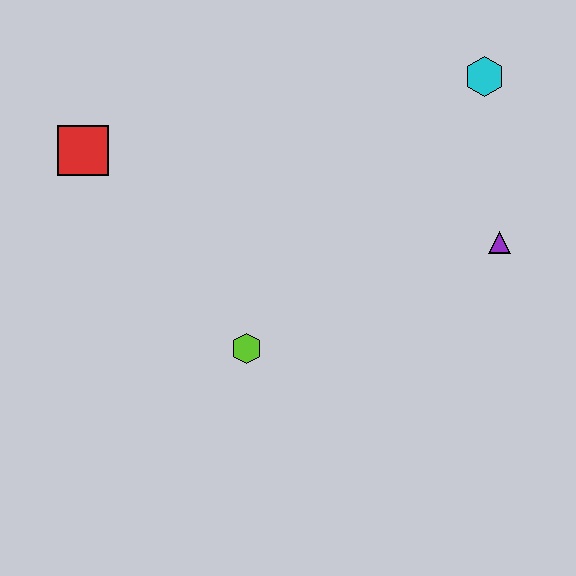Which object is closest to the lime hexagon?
The red square is closest to the lime hexagon.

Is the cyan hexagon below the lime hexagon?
No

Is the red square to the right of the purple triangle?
No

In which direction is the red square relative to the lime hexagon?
The red square is above the lime hexagon.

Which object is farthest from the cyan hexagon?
The red square is farthest from the cyan hexagon.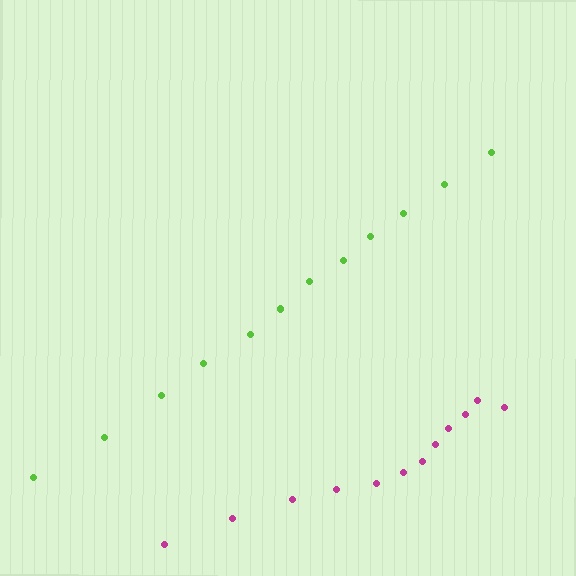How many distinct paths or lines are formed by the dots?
There are 2 distinct paths.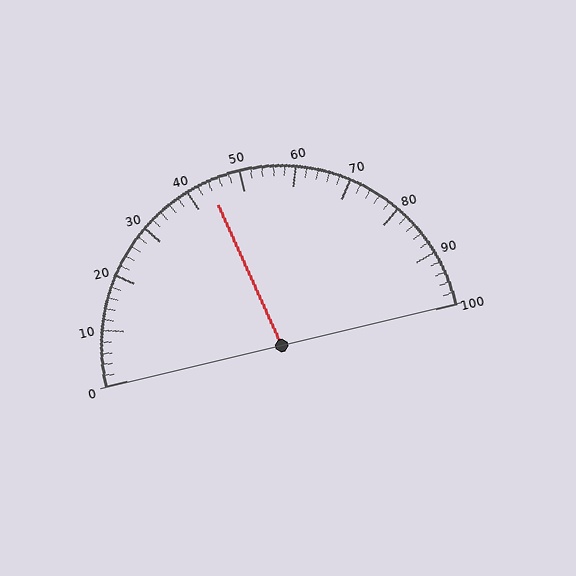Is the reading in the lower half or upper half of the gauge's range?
The reading is in the lower half of the range (0 to 100).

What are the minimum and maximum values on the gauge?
The gauge ranges from 0 to 100.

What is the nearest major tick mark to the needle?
The nearest major tick mark is 40.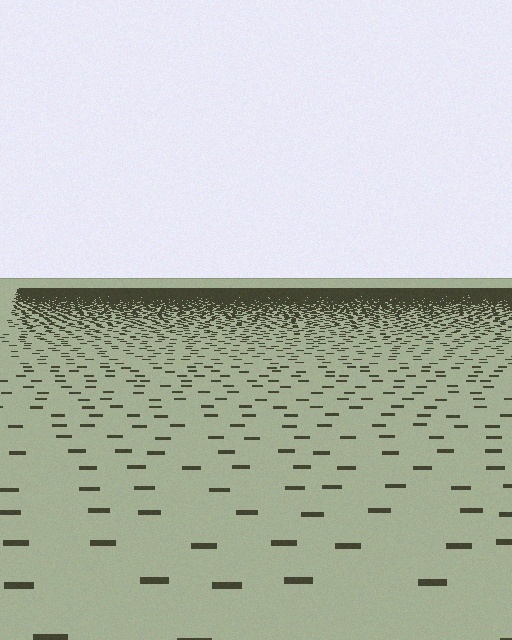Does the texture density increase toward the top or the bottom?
Density increases toward the top.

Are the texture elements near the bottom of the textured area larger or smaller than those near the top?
Larger. Near the bottom, elements are closer to the viewer and appear at a bigger on-screen size.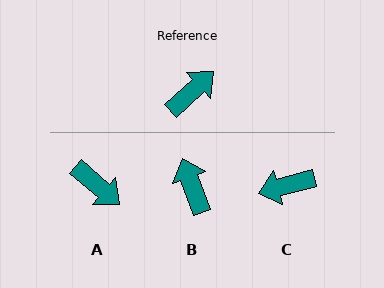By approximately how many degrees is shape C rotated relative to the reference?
Approximately 153 degrees counter-clockwise.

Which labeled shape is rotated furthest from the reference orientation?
C, about 153 degrees away.